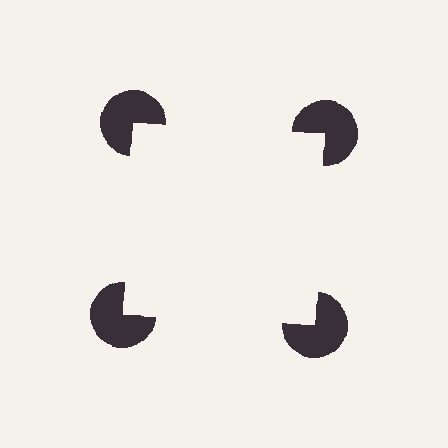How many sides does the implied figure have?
4 sides.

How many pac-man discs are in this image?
There are 4 — one at each vertex of the illusory square.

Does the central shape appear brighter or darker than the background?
It typically appears slightly brighter than the background, even though no actual brightness change is drawn.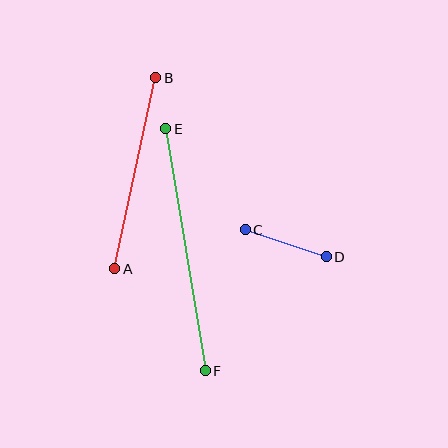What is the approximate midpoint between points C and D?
The midpoint is at approximately (286, 243) pixels.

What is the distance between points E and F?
The distance is approximately 245 pixels.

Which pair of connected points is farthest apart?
Points E and F are farthest apart.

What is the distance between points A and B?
The distance is approximately 195 pixels.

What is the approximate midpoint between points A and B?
The midpoint is at approximately (135, 173) pixels.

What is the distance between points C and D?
The distance is approximately 85 pixels.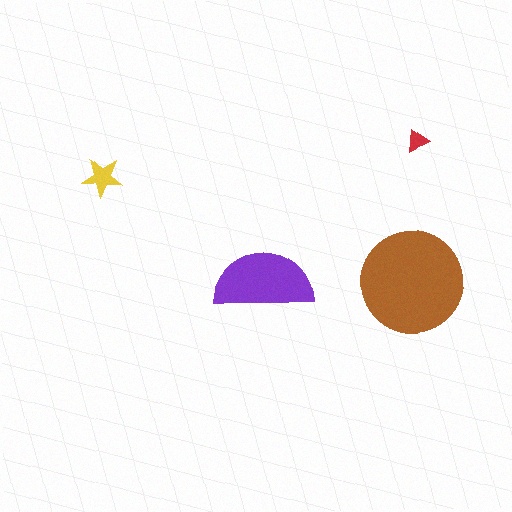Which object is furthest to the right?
The red triangle is rightmost.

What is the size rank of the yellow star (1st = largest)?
3rd.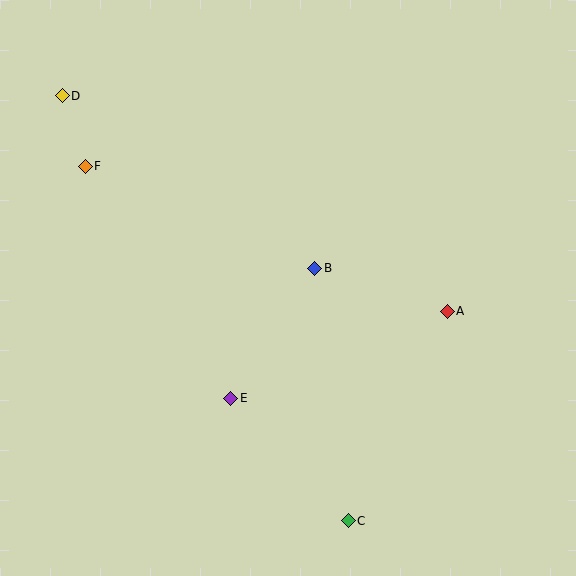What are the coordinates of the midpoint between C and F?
The midpoint between C and F is at (217, 344).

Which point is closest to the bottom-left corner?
Point E is closest to the bottom-left corner.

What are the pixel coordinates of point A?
Point A is at (447, 311).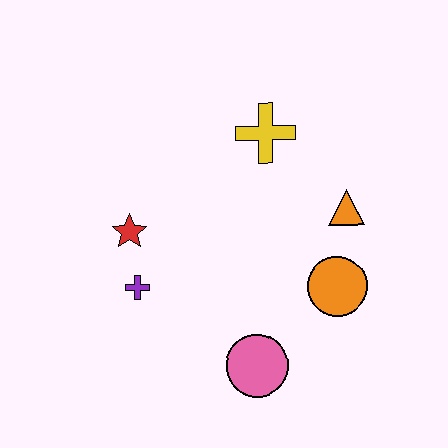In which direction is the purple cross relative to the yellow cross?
The purple cross is below the yellow cross.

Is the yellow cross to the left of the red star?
No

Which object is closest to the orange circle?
The orange triangle is closest to the orange circle.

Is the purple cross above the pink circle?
Yes